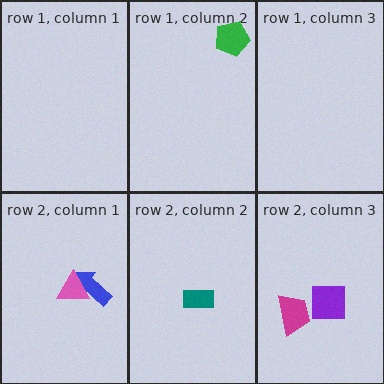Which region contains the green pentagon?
The row 1, column 2 region.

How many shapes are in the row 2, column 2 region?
1.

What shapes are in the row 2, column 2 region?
The teal rectangle.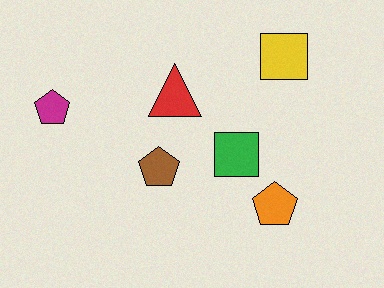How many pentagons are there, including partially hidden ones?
There are 3 pentagons.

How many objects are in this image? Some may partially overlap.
There are 6 objects.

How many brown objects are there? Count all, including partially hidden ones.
There is 1 brown object.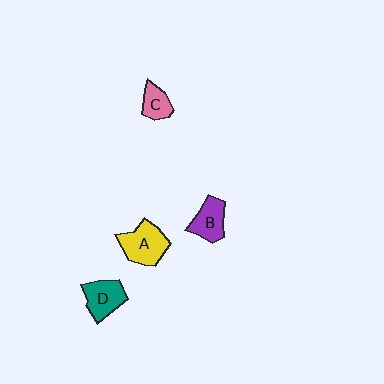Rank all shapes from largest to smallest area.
From largest to smallest: A (yellow), D (teal), B (purple), C (pink).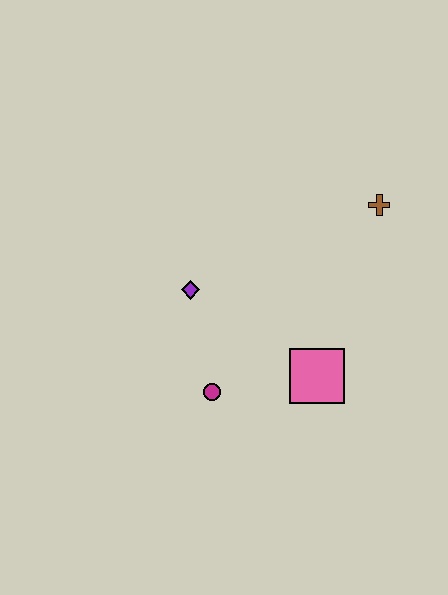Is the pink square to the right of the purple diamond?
Yes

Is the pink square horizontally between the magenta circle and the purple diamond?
No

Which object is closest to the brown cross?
The pink square is closest to the brown cross.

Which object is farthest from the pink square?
The brown cross is farthest from the pink square.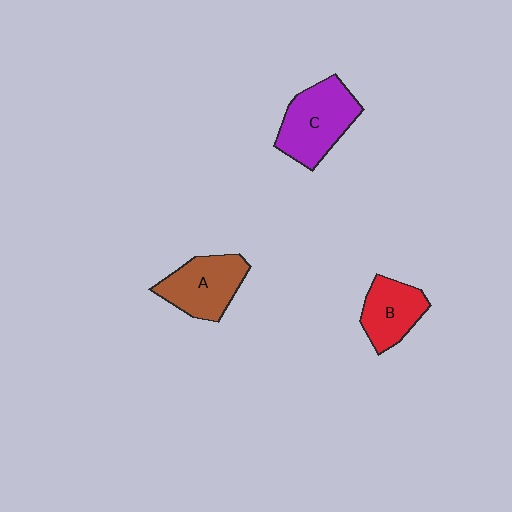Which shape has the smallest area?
Shape B (red).